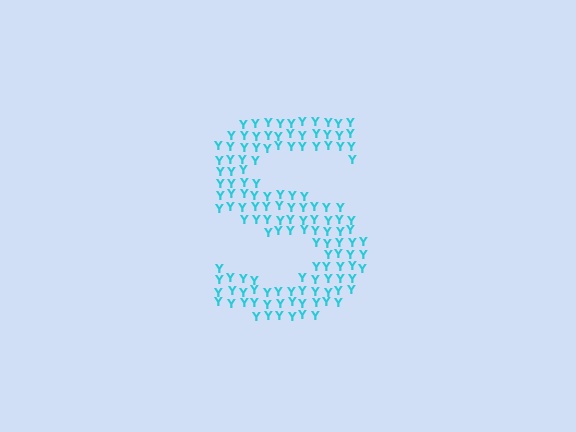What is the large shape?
The large shape is the letter S.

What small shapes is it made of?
It is made of small letter Y's.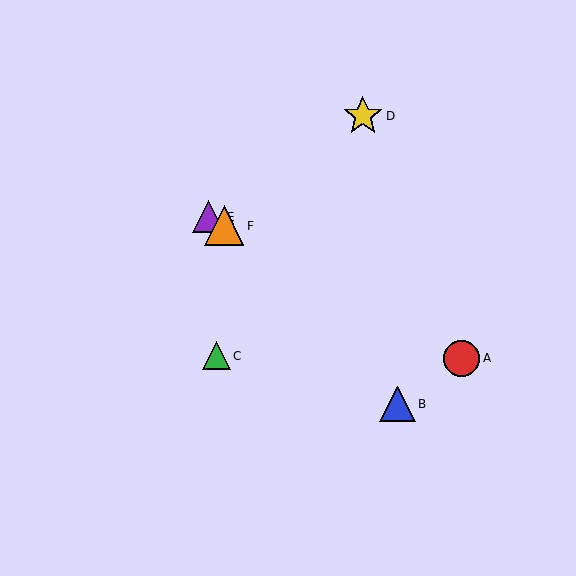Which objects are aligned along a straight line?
Objects A, E, F are aligned along a straight line.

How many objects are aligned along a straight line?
3 objects (A, E, F) are aligned along a straight line.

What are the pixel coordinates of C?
Object C is at (216, 356).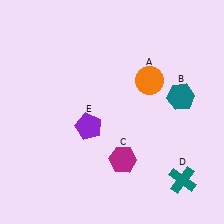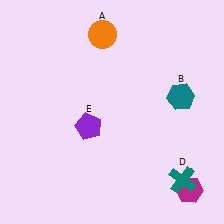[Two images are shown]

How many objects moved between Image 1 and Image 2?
2 objects moved between the two images.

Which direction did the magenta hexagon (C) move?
The magenta hexagon (C) moved right.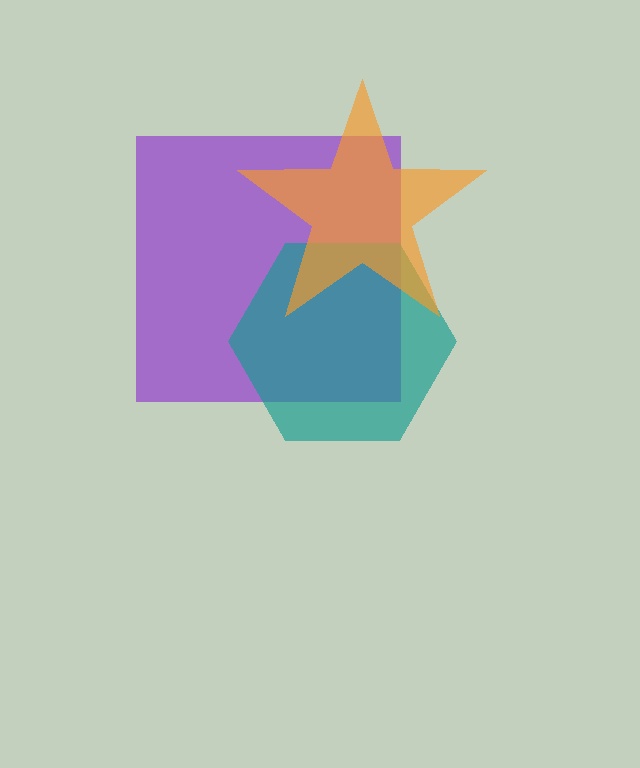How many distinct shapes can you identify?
There are 3 distinct shapes: a purple square, a teal hexagon, an orange star.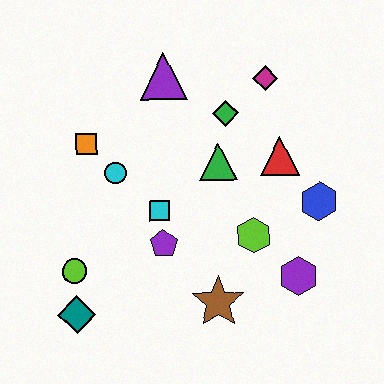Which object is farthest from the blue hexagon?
The teal diamond is farthest from the blue hexagon.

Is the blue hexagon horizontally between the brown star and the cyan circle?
No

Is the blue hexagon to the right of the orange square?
Yes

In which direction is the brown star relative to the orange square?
The brown star is below the orange square.